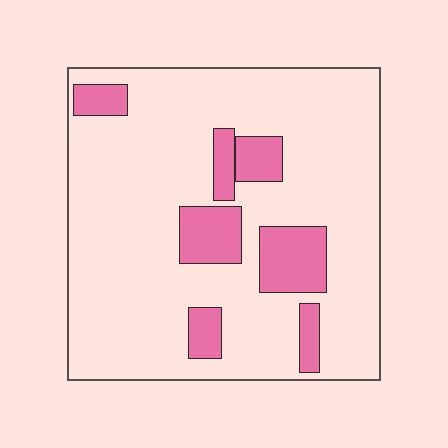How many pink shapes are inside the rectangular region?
7.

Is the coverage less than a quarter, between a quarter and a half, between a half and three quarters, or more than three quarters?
Less than a quarter.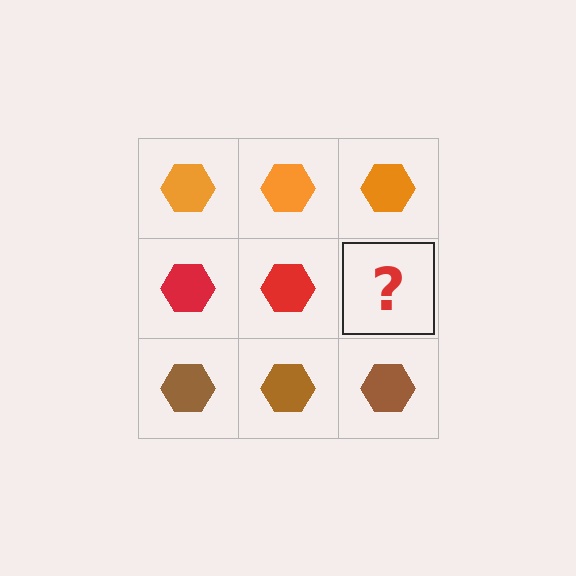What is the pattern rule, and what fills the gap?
The rule is that each row has a consistent color. The gap should be filled with a red hexagon.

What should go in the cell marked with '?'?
The missing cell should contain a red hexagon.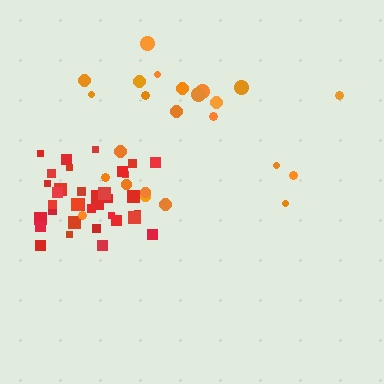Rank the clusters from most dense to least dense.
red, orange.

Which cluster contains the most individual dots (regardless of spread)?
Red (35).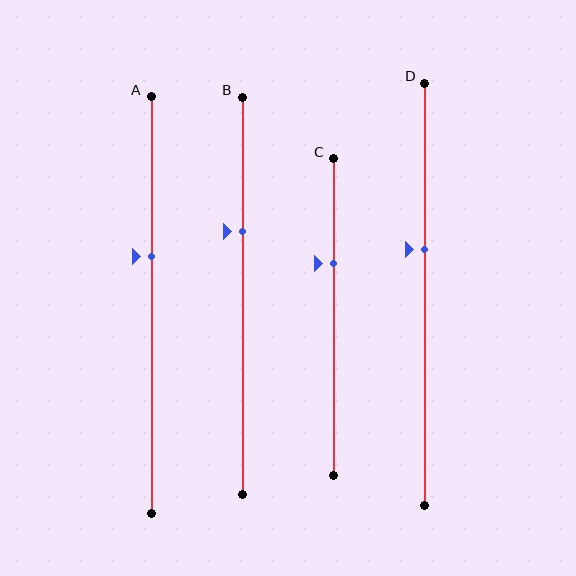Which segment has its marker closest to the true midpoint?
Segment D has its marker closest to the true midpoint.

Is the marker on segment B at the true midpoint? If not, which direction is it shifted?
No, the marker on segment B is shifted upward by about 16% of the segment length.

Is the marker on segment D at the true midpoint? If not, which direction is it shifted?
No, the marker on segment D is shifted upward by about 11% of the segment length.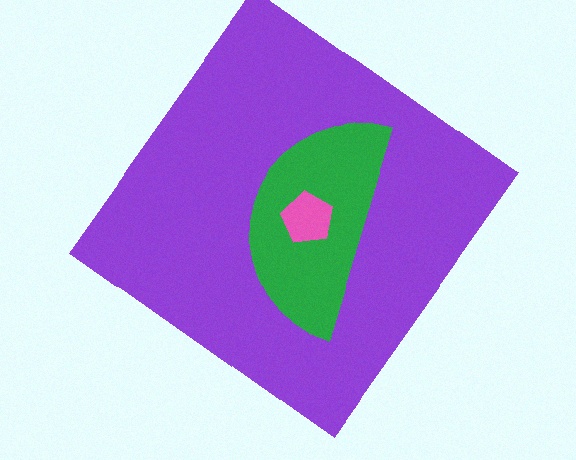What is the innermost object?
The pink pentagon.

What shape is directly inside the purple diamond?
The green semicircle.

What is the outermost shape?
The purple diamond.